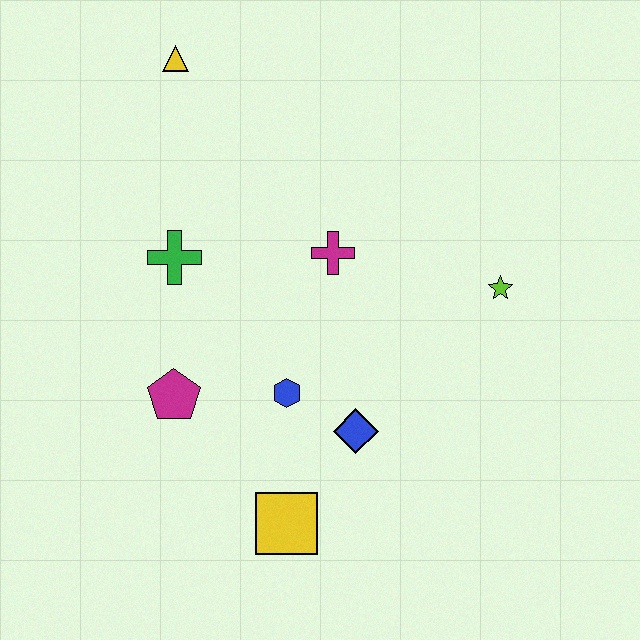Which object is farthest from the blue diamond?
The yellow triangle is farthest from the blue diamond.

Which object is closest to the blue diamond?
The blue hexagon is closest to the blue diamond.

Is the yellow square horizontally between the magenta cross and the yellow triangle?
Yes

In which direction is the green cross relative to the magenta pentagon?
The green cross is above the magenta pentagon.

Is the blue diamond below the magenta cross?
Yes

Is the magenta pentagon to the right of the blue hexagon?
No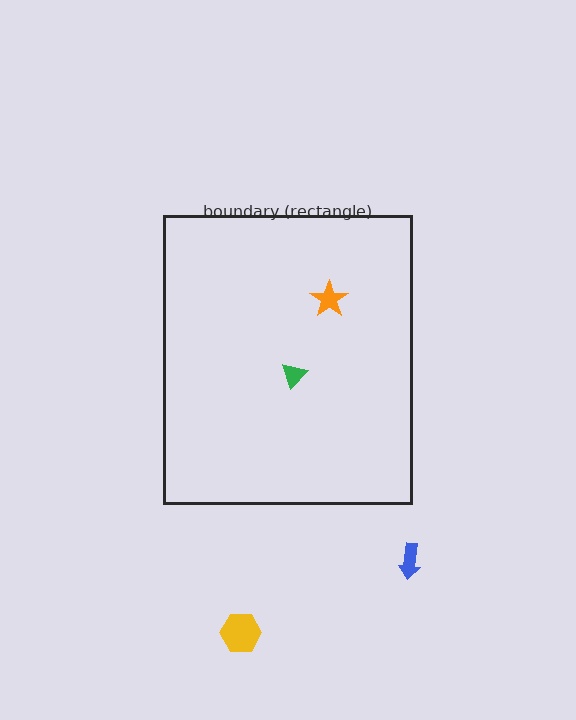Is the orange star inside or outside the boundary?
Inside.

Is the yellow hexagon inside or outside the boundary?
Outside.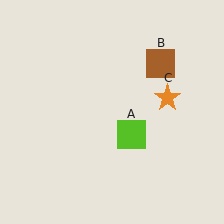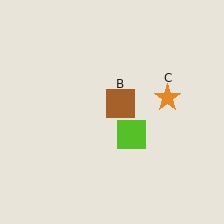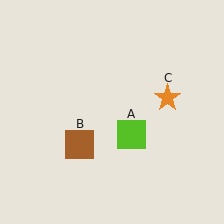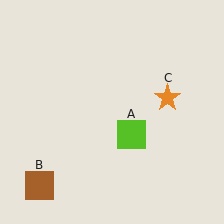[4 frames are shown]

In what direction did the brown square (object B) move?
The brown square (object B) moved down and to the left.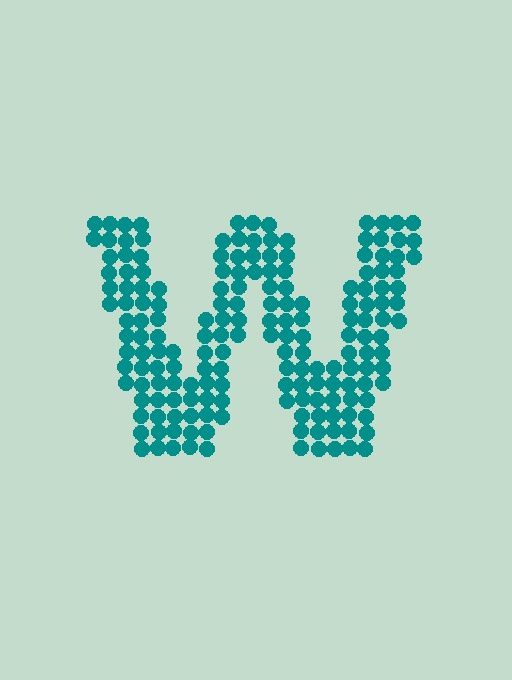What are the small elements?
The small elements are circles.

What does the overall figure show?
The overall figure shows the letter W.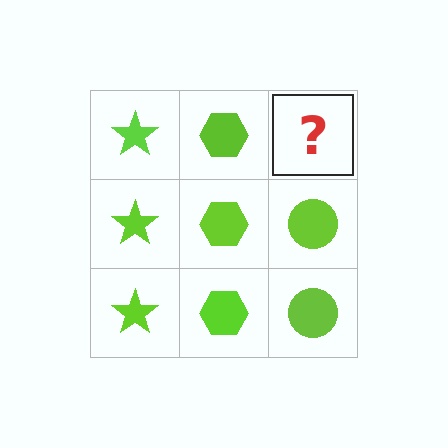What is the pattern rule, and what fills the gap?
The rule is that each column has a consistent shape. The gap should be filled with a lime circle.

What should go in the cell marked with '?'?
The missing cell should contain a lime circle.